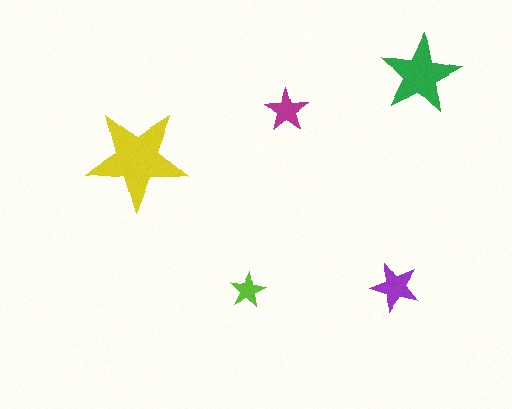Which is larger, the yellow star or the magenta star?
The yellow one.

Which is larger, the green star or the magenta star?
The green one.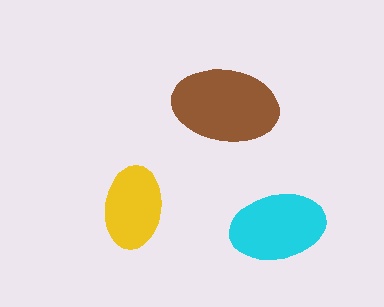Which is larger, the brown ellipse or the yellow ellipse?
The brown one.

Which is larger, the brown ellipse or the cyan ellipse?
The brown one.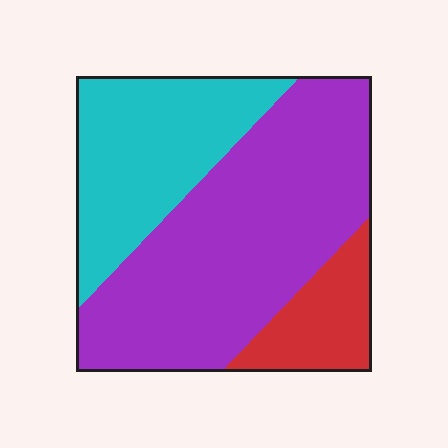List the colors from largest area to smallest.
From largest to smallest: purple, cyan, red.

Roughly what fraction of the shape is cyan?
Cyan covers 30% of the shape.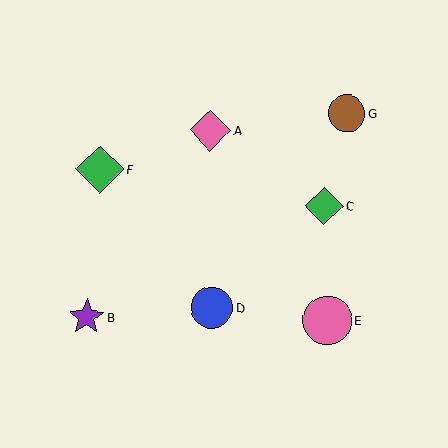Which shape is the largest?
The pink circle (labeled E) is the largest.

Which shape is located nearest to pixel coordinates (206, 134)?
The pink diamond (labeled A) at (210, 130) is nearest to that location.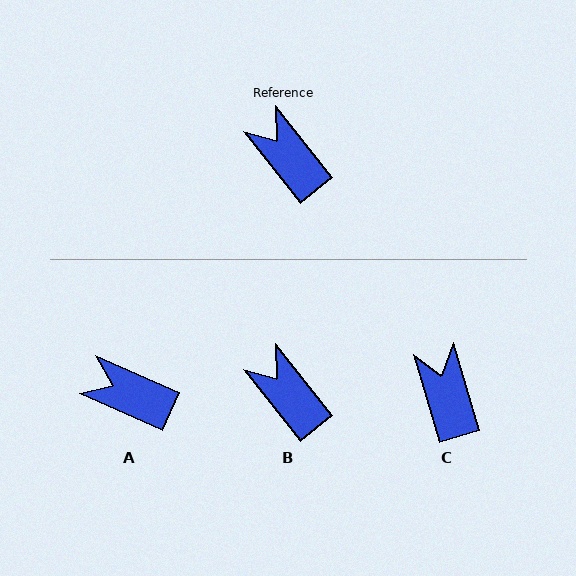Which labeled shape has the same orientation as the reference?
B.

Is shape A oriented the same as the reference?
No, it is off by about 28 degrees.